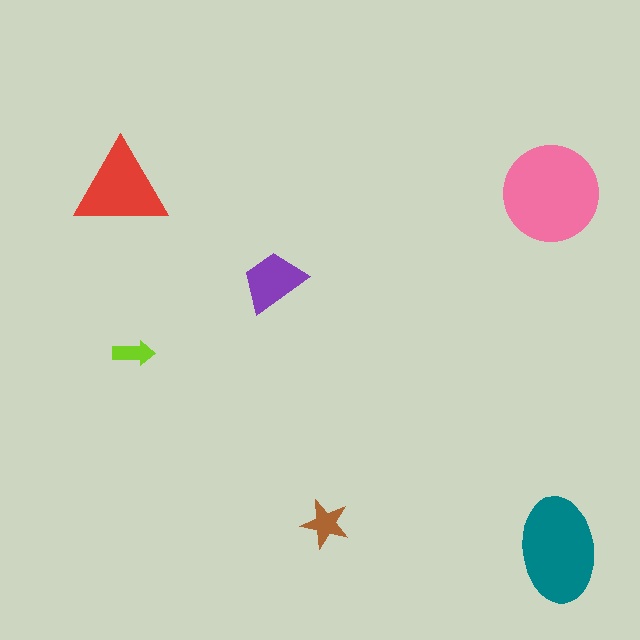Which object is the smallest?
The lime arrow.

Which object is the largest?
The pink circle.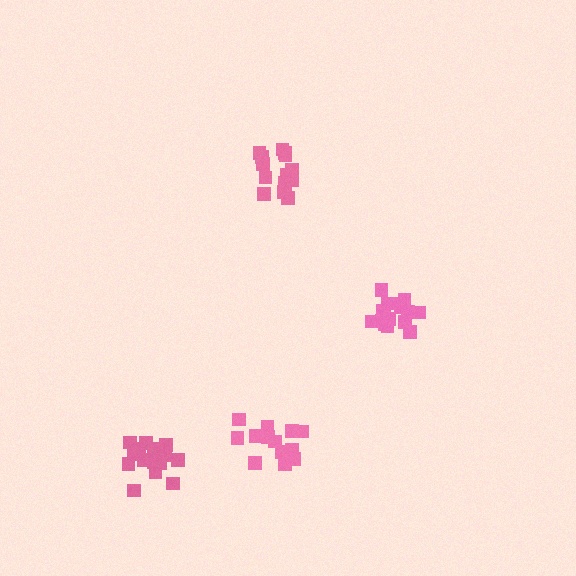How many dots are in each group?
Group 1: 15 dots, Group 2: 15 dots, Group 3: 16 dots, Group 4: 17 dots (63 total).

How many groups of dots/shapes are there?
There are 4 groups.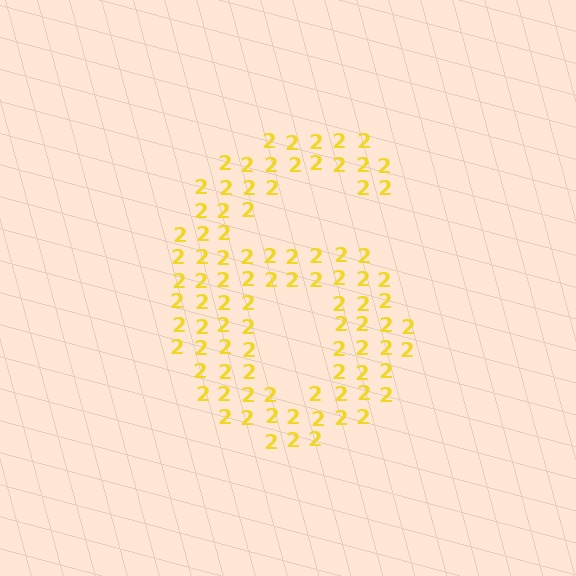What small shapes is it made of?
It is made of small digit 2's.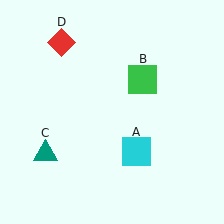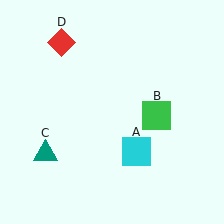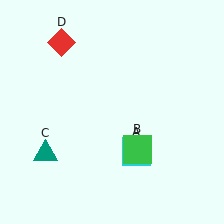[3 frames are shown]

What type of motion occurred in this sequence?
The green square (object B) rotated clockwise around the center of the scene.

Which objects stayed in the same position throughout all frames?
Cyan square (object A) and teal triangle (object C) and red diamond (object D) remained stationary.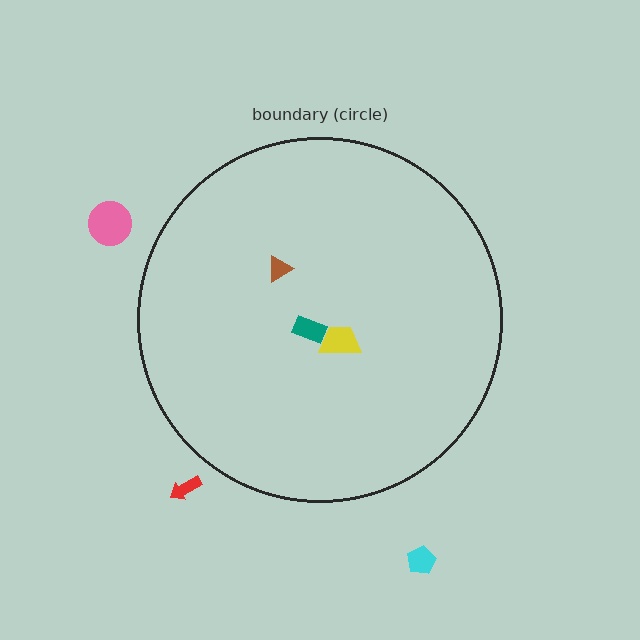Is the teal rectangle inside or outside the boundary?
Inside.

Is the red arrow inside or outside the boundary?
Outside.